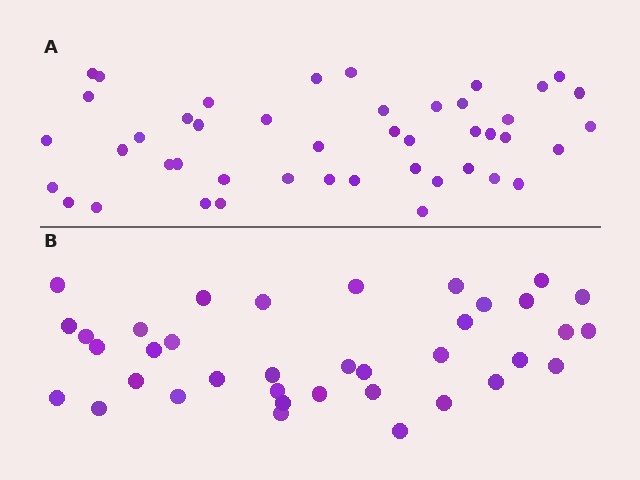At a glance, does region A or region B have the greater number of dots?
Region A (the top region) has more dots.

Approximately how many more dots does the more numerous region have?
Region A has roughly 8 or so more dots than region B.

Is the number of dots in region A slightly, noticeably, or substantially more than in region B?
Region A has only slightly more — the two regions are fairly close. The ratio is roughly 1.2 to 1.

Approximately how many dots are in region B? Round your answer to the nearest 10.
About 40 dots. (The exact count is 37, which rounds to 40.)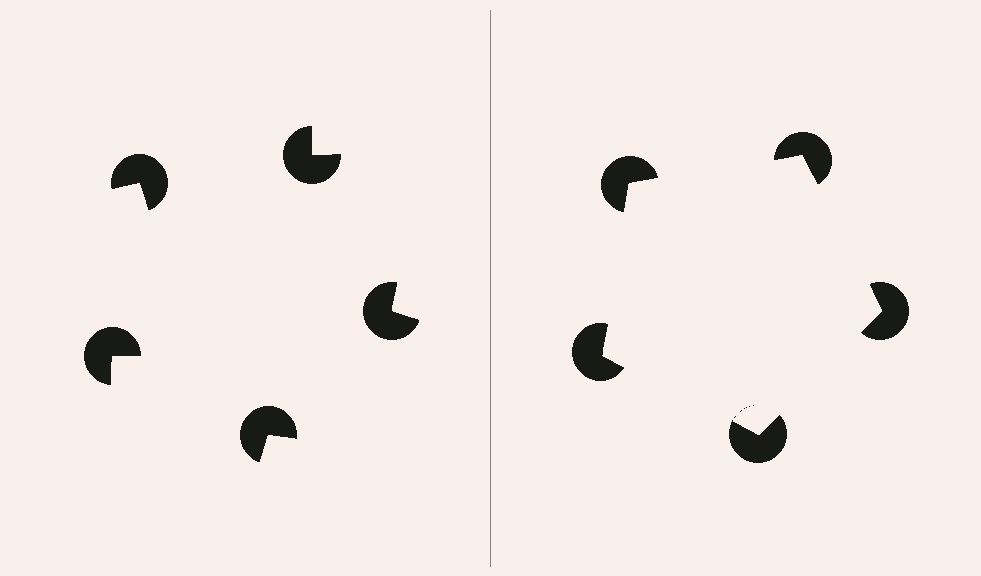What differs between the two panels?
The pac-man discs are positioned identically on both sides; only the wedge orientations differ. On the right they align to a pentagon; on the left they are misaligned.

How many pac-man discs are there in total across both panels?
10 — 5 on each side.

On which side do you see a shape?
An illusory pentagon appears on the right side. On the left side the wedge cuts are rotated, so no coherent shape forms.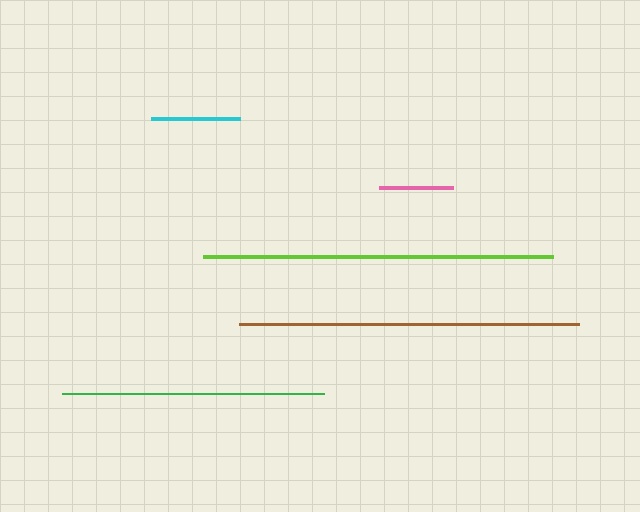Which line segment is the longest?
The lime line is the longest at approximately 349 pixels.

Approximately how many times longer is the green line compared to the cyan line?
The green line is approximately 2.9 times the length of the cyan line.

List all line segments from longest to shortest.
From longest to shortest: lime, brown, green, cyan, pink.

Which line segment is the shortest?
The pink line is the shortest at approximately 74 pixels.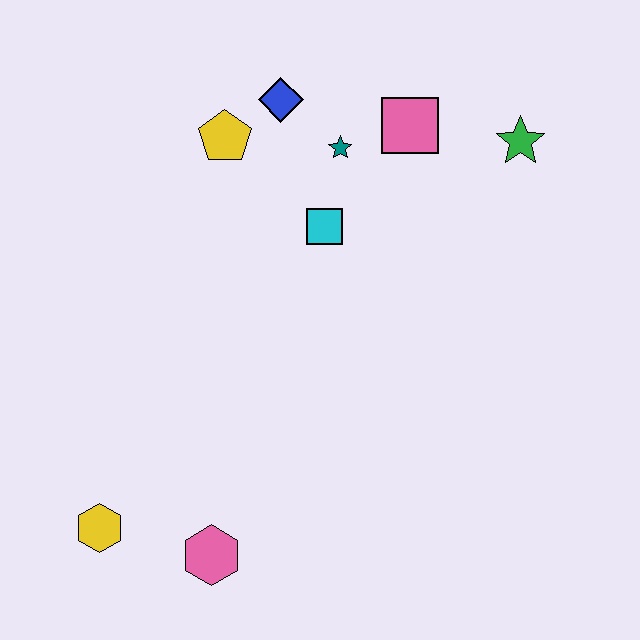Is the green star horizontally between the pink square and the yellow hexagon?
No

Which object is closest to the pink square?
The teal star is closest to the pink square.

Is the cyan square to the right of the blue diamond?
Yes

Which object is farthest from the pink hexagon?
The green star is farthest from the pink hexagon.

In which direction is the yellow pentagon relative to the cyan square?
The yellow pentagon is to the left of the cyan square.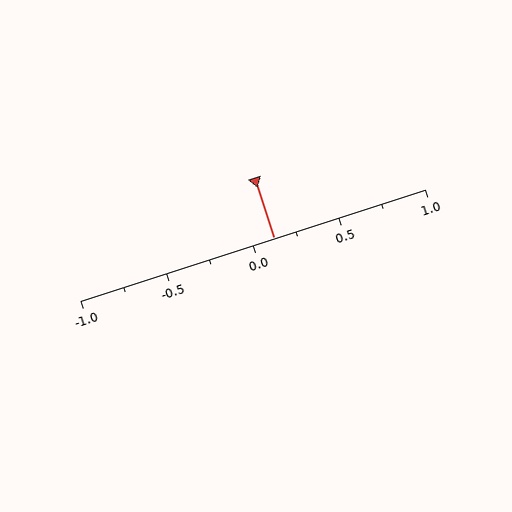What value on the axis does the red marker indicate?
The marker indicates approximately 0.12.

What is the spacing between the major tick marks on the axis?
The major ticks are spaced 0.5 apart.